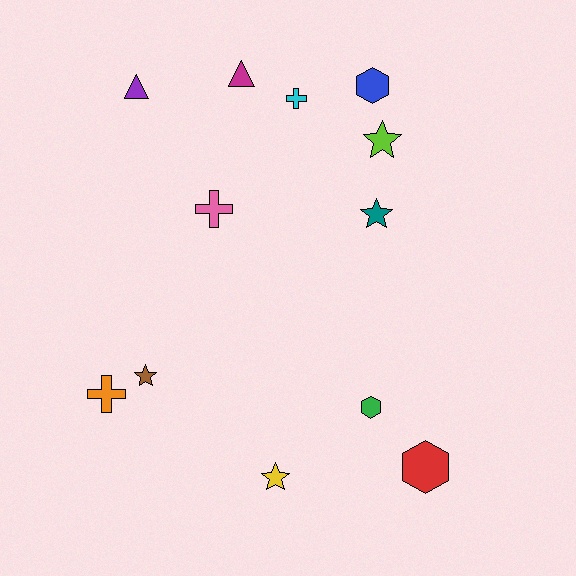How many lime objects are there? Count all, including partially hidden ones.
There is 1 lime object.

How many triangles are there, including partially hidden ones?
There are 2 triangles.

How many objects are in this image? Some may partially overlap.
There are 12 objects.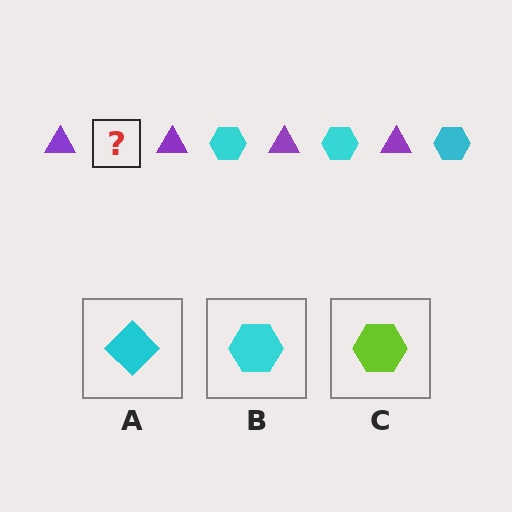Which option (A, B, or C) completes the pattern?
B.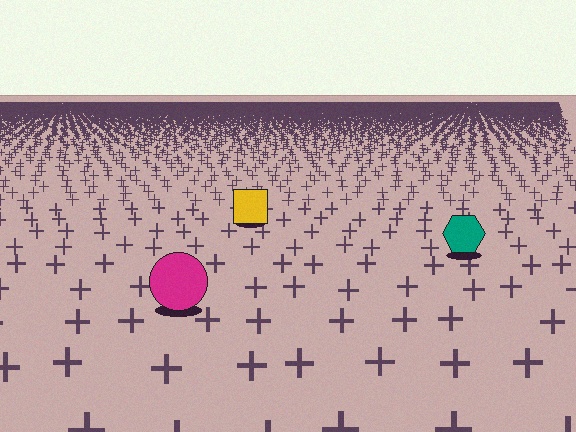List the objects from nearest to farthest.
From nearest to farthest: the magenta circle, the teal hexagon, the yellow square.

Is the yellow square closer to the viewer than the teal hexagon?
No. The teal hexagon is closer — you can tell from the texture gradient: the ground texture is coarser near it.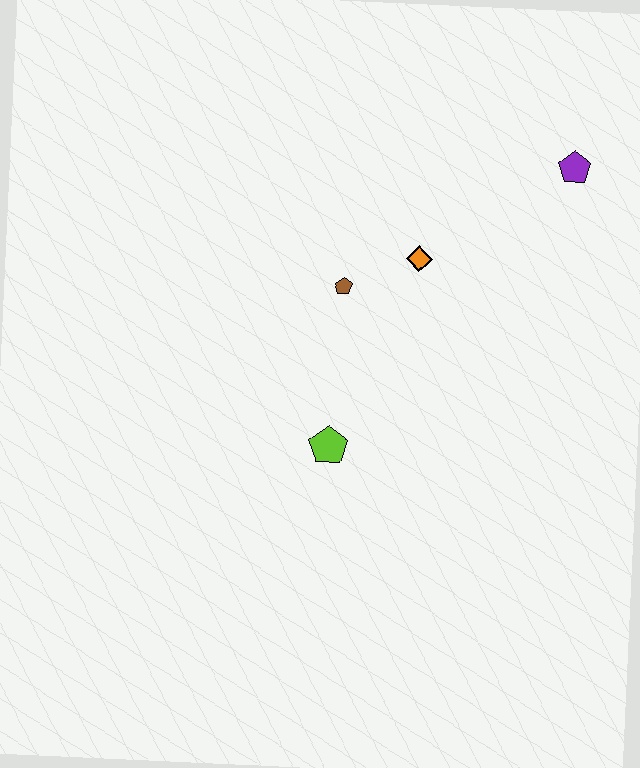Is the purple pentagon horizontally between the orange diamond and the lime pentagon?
No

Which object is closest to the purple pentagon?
The orange diamond is closest to the purple pentagon.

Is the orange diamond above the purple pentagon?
No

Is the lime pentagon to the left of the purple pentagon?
Yes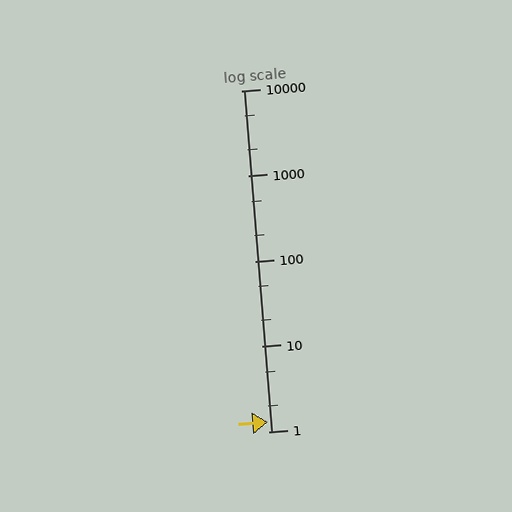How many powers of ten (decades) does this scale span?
The scale spans 4 decades, from 1 to 10000.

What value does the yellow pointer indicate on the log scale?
The pointer indicates approximately 1.3.